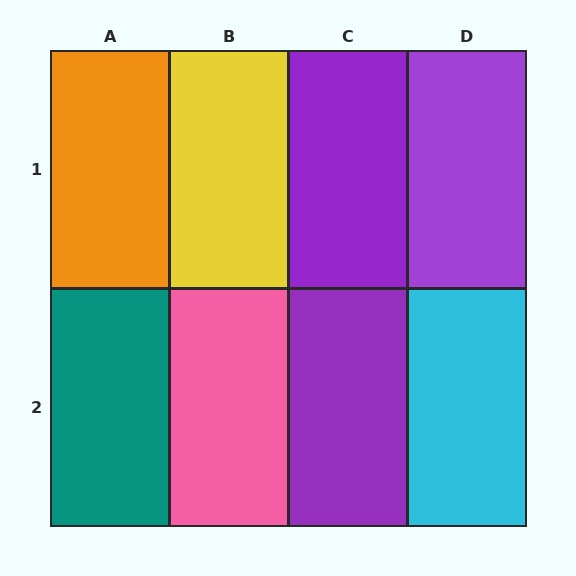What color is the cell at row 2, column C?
Purple.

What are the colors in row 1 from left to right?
Orange, yellow, purple, purple.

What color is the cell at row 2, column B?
Pink.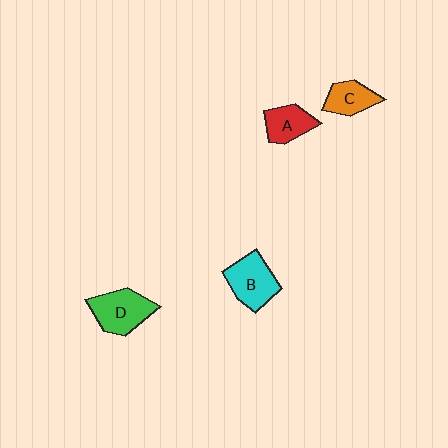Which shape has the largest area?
Shape D (green).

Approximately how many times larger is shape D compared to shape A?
Approximately 1.5 times.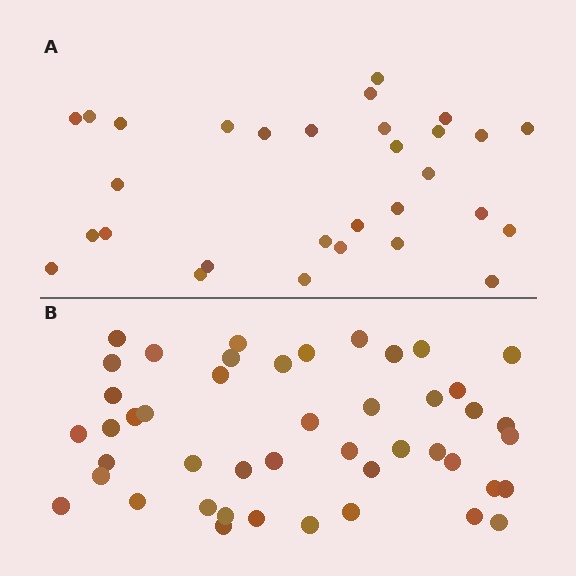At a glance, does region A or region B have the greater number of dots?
Region B (the bottom region) has more dots.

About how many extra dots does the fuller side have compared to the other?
Region B has approximately 15 more dots than region A.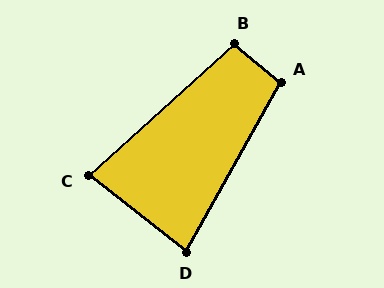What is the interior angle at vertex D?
Approximately 81 degrees (acute).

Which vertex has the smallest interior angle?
C, at approximately 80 degrees.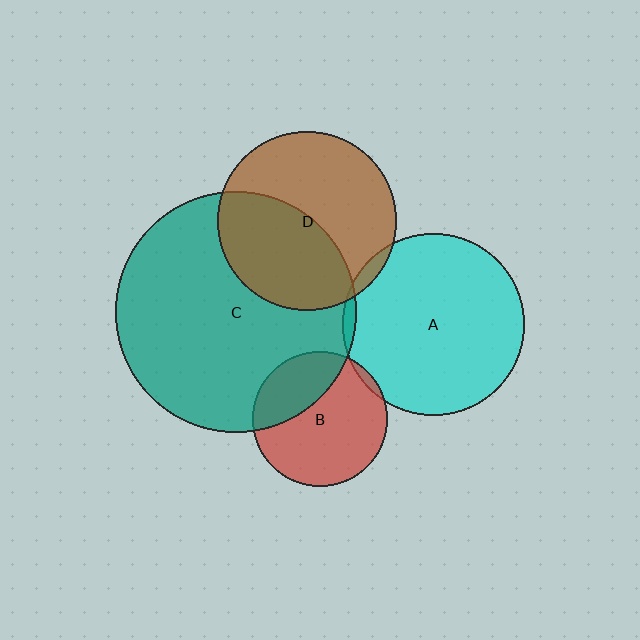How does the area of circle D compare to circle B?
Approximately 1.8 times.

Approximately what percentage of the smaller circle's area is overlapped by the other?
Approximately 30%.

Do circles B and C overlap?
Yes.